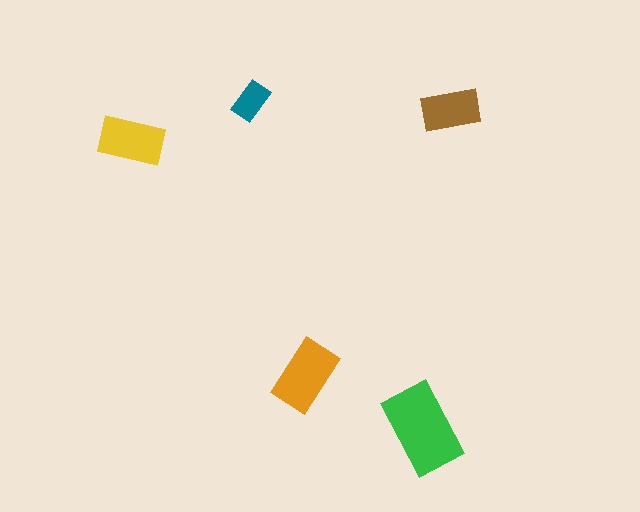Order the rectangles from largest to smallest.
the green one, the orange one, the yellow one, the brown one, the teal one.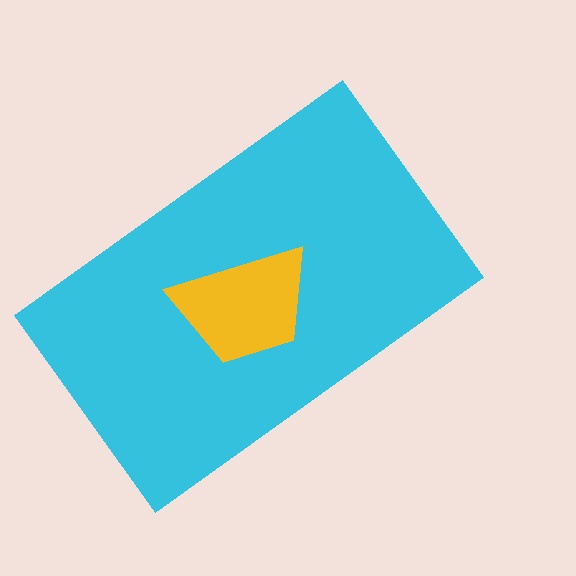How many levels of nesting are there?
2.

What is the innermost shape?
The yellow trapezoid.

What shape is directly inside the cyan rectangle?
The yellow trapezoid.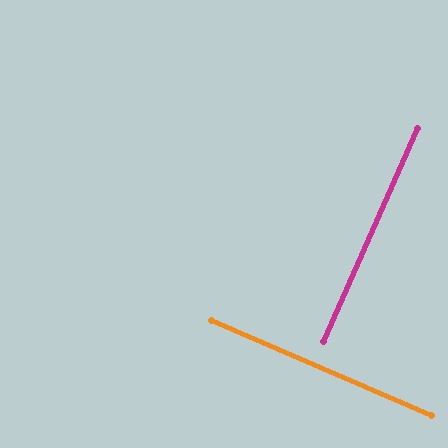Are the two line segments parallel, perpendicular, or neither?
Perpendicular — they meet at approximately 90°.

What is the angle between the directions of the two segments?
Approximately 90 degrees.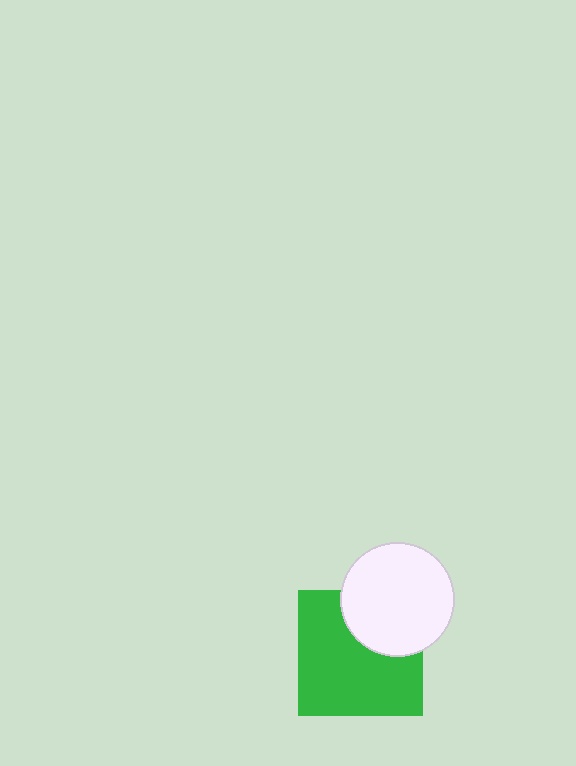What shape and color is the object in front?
The object in front is a white circle.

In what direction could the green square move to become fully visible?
The green square could move down. That would shift it out from behind the white circle entirely.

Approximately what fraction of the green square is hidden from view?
Roughly 31% of the green square is hidden behind the white circle.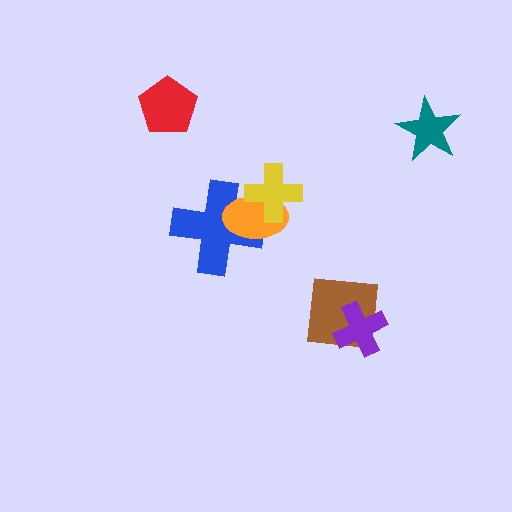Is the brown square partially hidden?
Yes, it is partially covered by another shape.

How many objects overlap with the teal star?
0 objects overlap with the teal star.